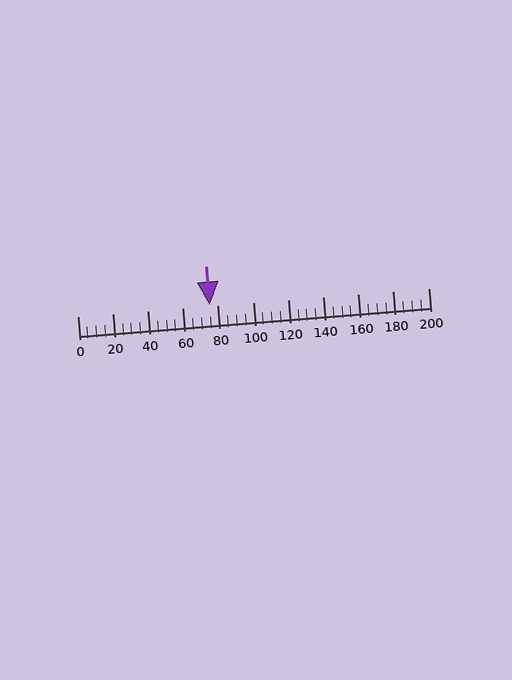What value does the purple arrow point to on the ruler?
The purple arrow points to approximately 75.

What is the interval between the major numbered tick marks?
The major tick marks are spaced 20 units apart.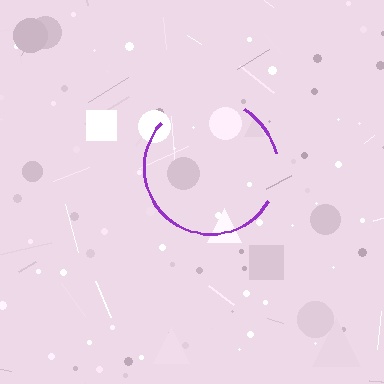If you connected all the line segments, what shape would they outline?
They would outline a circle.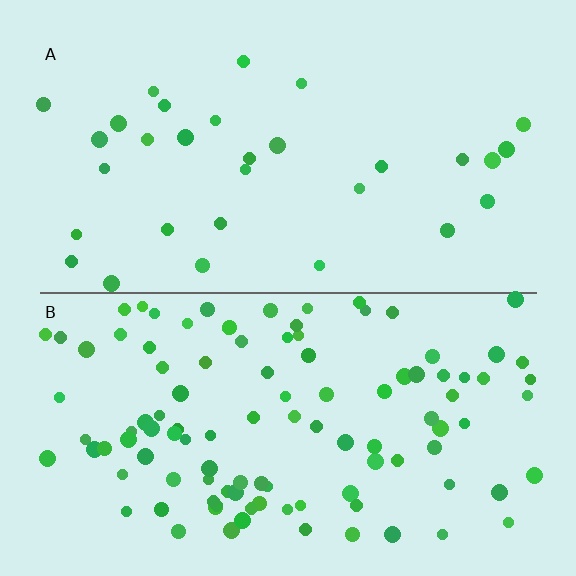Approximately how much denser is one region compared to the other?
Approximately 3.5× — region B over region A.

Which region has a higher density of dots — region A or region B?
B (the bottom).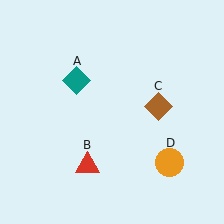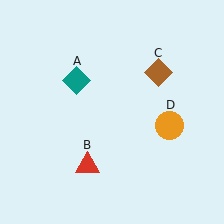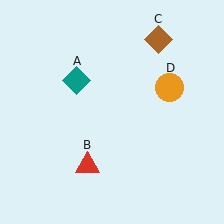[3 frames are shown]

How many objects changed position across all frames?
2 objects changed position: brown diamond (object C), orange circle (object D).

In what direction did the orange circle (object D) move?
The orange circle (object D) moved up.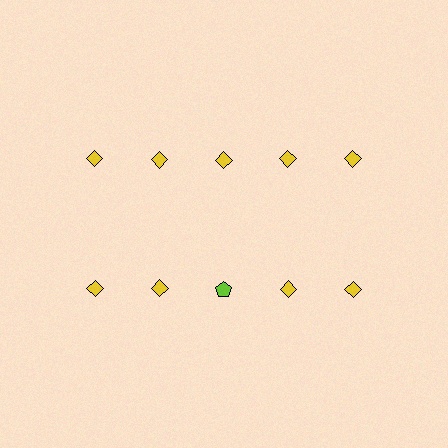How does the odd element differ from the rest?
It differs in both color (lime instead of yellow) and shape (pentagon instead of diamond).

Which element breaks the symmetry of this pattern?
The lime pentagon in the second row, center column breaks the symmetry. All other shapes are yellow diamonds.